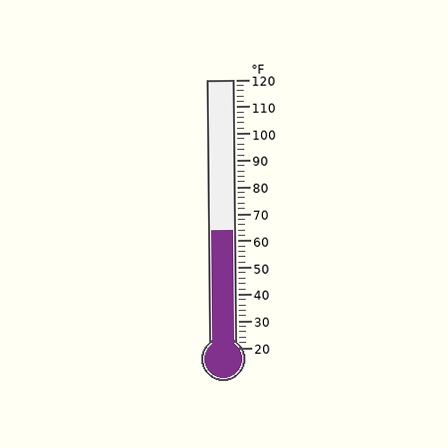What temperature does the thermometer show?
The thermometer shows approximately 64°F.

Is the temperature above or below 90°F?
The temperature is below 90°F.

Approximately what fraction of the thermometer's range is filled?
The thermometer is filled to approximately 45% of its range.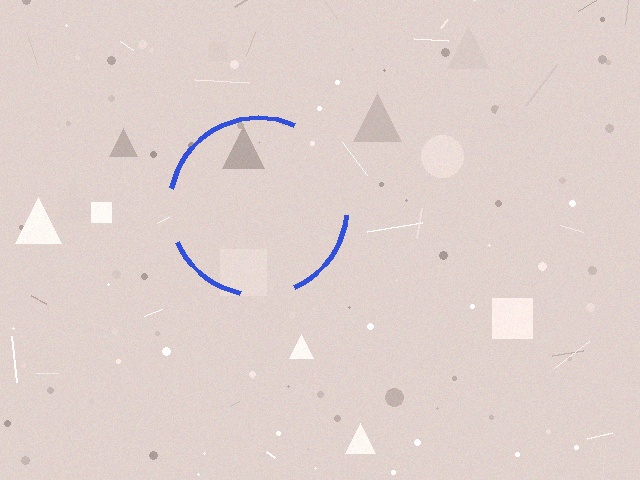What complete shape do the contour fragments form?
The contour fragments form a circle.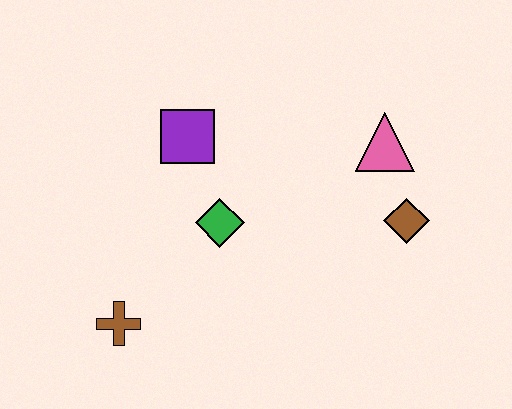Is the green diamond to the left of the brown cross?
No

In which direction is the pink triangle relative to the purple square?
The pink triangle is to the right of the purple square.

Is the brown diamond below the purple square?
Yes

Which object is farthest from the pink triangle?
The brown cross is farthest from the pink triangle.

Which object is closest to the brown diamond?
The pink triangle is closest to the brown diamond.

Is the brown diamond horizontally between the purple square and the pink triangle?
No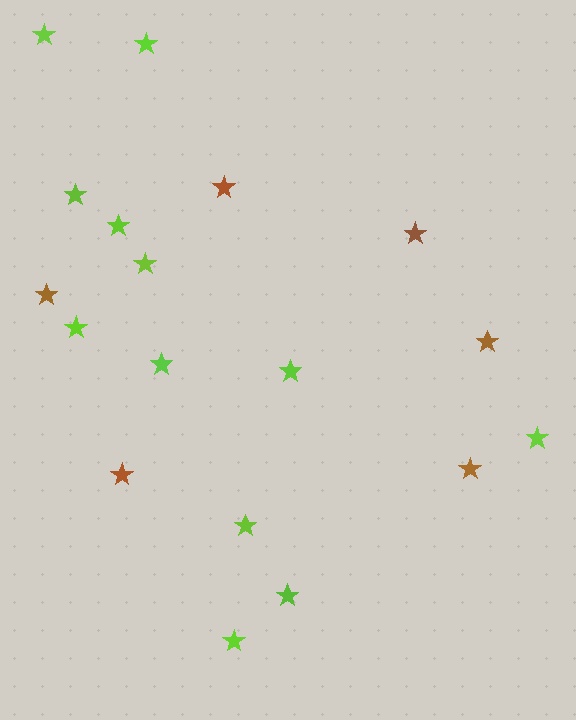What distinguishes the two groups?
There are 2 groups: one group of lime stars (12) and one group of brown stars (6).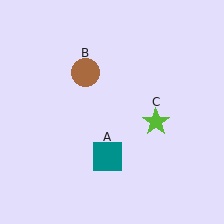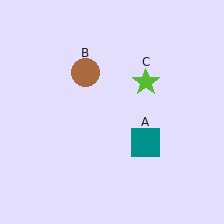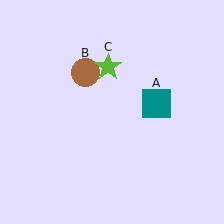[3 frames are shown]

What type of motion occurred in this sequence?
The teal square (object A), lime star (object C) rotated counterclockwise around the center of the scene.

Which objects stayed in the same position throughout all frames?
Brown circle (object B) remained stationary.